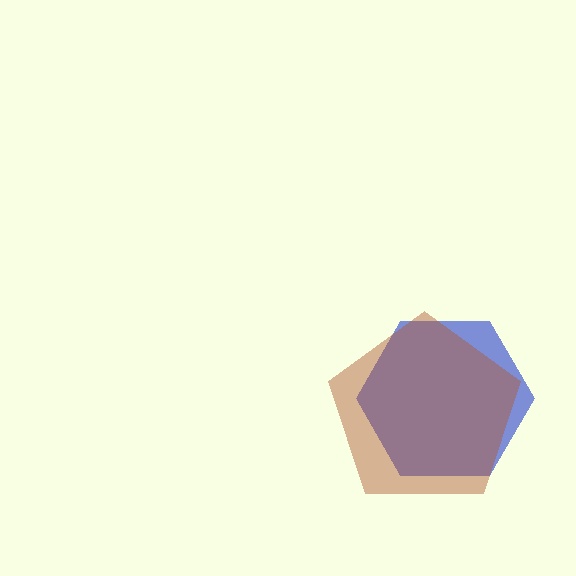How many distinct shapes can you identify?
There are 2 distinct shapes: a blue hexagon, a brown pentagon.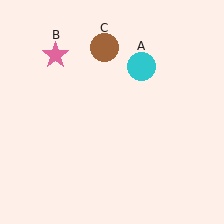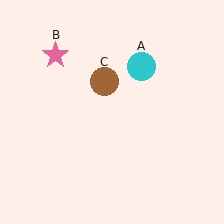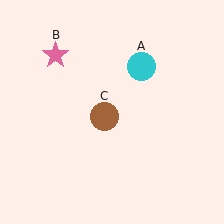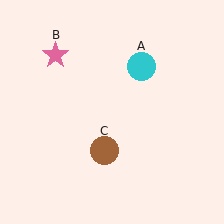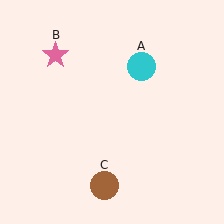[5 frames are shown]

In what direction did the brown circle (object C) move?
The brown circle (object C) moved down.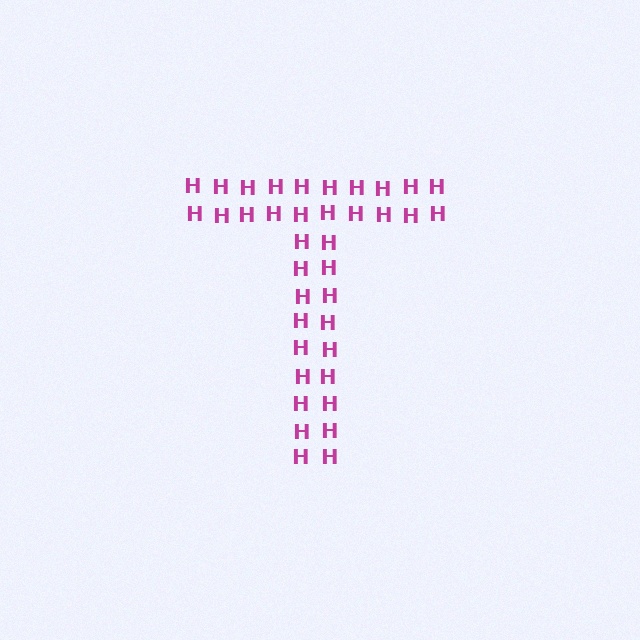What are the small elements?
The small elements are letter H's.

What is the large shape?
The large shape is the letter T.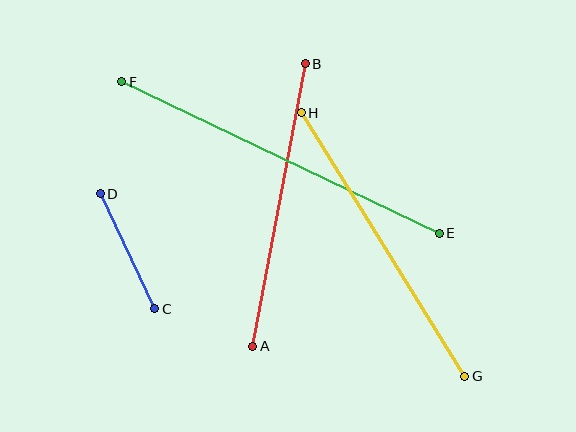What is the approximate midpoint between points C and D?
The midpoint is at approximately (127, 251) pixels.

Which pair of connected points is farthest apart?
Points E and F are farthest apart.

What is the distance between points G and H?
The distance is approximately 310 pixels.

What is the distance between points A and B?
The distance is approximately 287 pixels.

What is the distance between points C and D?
The distance is approximately 127 pixels.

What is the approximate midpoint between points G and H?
The midpoint is at approximately (383, 244) pixels.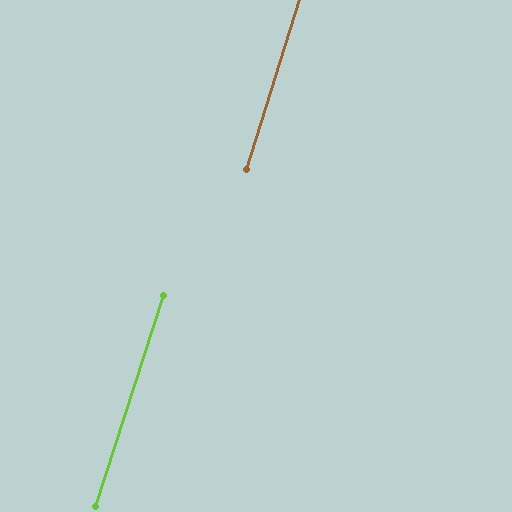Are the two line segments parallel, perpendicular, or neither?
Parallel — their directions differ by only 0.8°.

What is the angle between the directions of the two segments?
Approximately 1 degree.